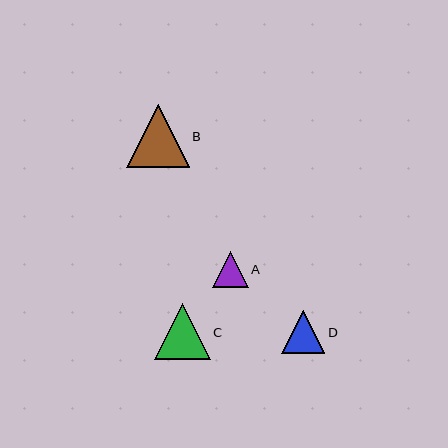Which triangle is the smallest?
Triangle A is the smallest with a size of approximately 36 pixels.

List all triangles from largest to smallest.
From largest to smallest: B, C, D, A.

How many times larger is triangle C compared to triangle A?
Triangle C is approximately 1.5 times the size of triangle A.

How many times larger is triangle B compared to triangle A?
Triangle B is approximately 1.7 times the size of triangle A.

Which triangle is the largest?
Triangle B is the largest with a size of approximately 62 pixels.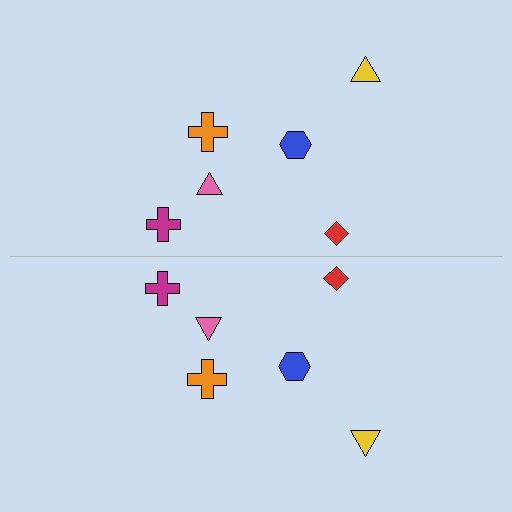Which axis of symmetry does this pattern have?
The pattern has a horizontal axis of symmetry running through the center of the image.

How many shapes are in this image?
There are 12 shapes in this image.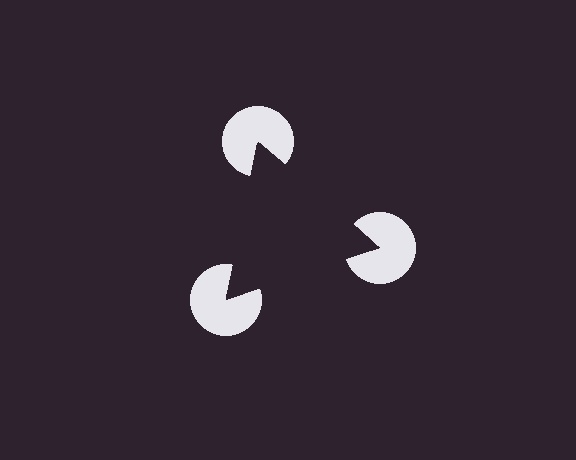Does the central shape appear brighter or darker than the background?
It typically appears slightly darker than the background, even though no actual brightness change is drawn.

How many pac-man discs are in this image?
There are 3 — one at each vertex of the illusory triangle.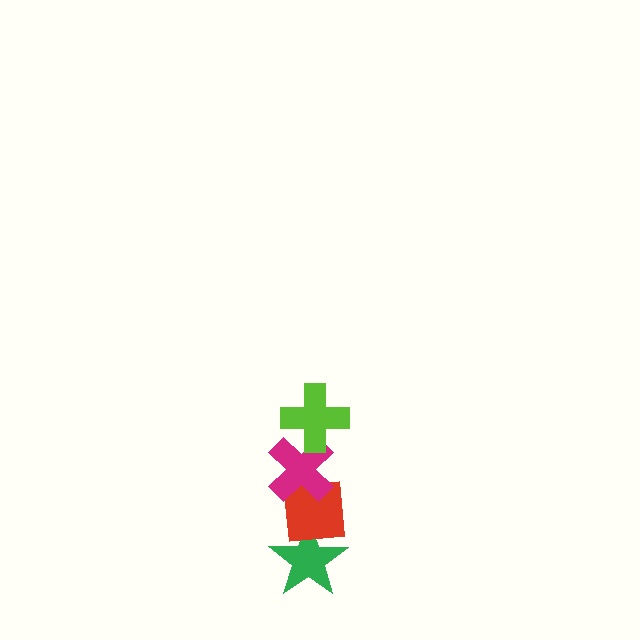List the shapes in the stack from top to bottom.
From top to bottom: the lime cross, the magenta cross, the red square, the green star.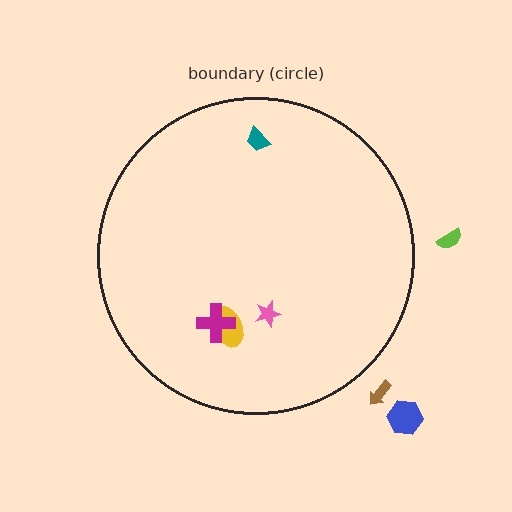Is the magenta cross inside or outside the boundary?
Inside.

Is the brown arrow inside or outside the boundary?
Outside.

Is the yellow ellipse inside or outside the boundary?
Inside.